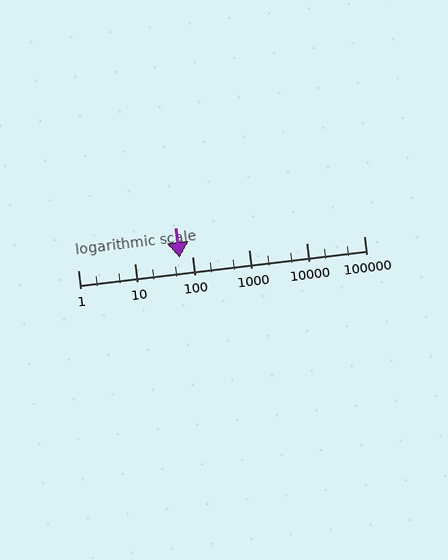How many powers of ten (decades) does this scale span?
The scale spans 5 decades, from 1 to 100000.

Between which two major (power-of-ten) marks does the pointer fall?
The pointer is between 10 and 100.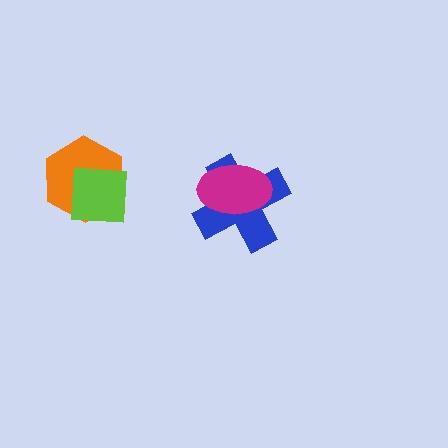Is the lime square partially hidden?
No, no other shape covers it.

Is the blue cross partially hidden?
Yes, it is partially covered by another shape.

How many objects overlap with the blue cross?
1 object overlaps with the blue cross.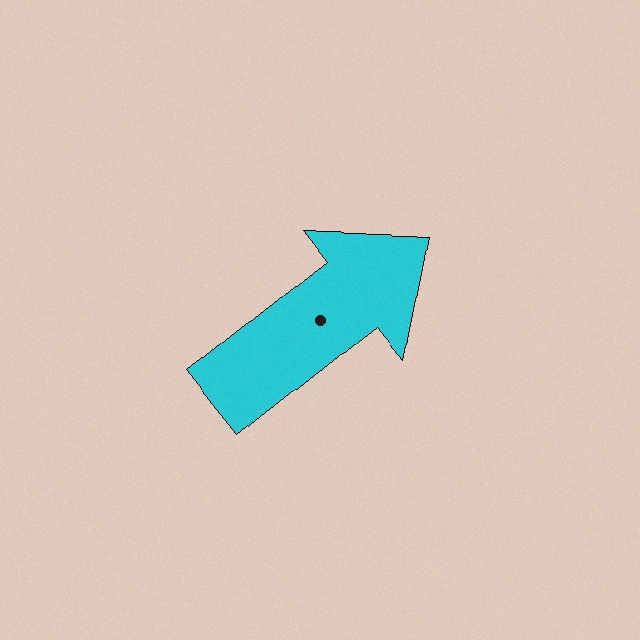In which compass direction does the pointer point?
Northeast.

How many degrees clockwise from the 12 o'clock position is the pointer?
Approximately 52 degrees.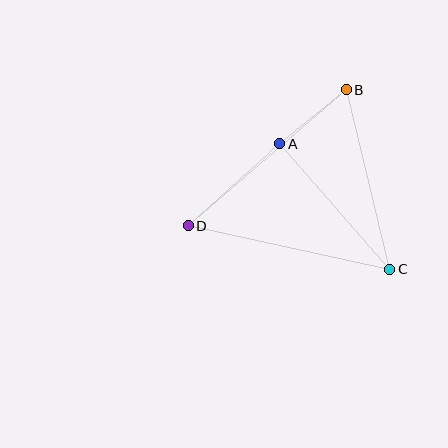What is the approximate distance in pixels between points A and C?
The distance between A and C is approximately 167 pixels.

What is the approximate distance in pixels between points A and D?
The distance between A and D is approximately 123 pixels.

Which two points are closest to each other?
Points A and B are closest to each other.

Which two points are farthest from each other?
Points B and D are farthest from each other.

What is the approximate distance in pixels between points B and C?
The distance between B and C is approximately 185 pixels.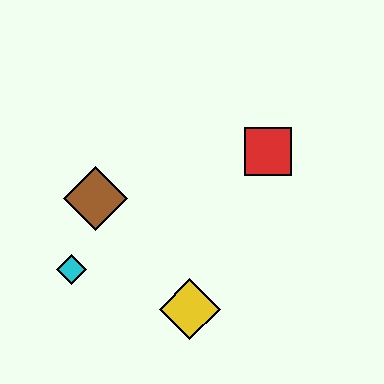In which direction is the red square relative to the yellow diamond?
The red square is above the yellow diamond.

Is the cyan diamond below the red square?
Yes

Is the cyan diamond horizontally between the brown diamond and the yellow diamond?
No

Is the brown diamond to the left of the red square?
Yes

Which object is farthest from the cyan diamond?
The red square is farthest from the cyan diamond.